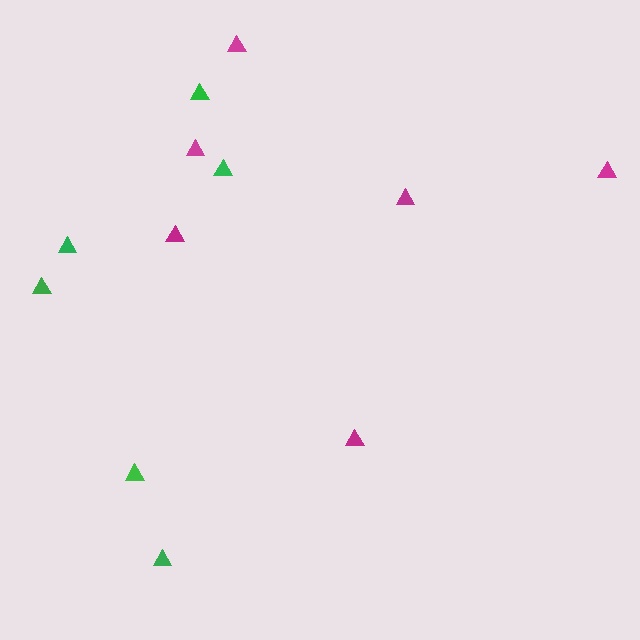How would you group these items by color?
There are 2 groups: one group of magenta triangles (6) and one group of green triangles (6).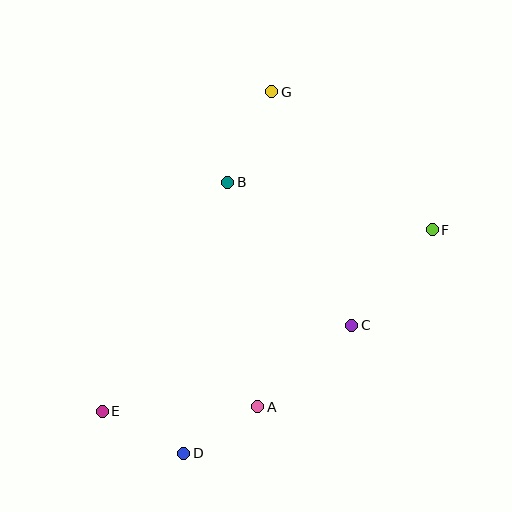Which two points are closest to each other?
Points A and D are closest to each other.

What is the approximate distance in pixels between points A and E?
The distance between A and E is approximately 155 pixels.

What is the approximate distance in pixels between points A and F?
The distance between A and F is approximately 249 pixels.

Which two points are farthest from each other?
Points E and F are farthest from each other.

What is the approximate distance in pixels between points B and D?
The distance between B and D is approximately 275 pixels.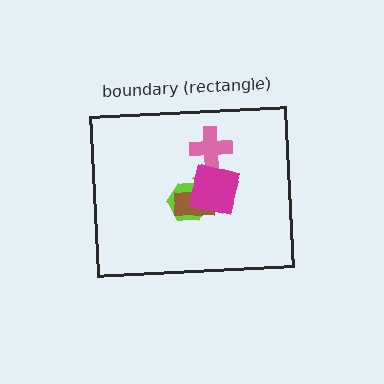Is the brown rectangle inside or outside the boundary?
Inside.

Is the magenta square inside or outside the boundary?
Inside.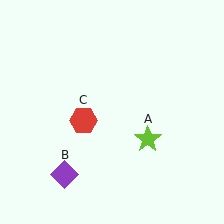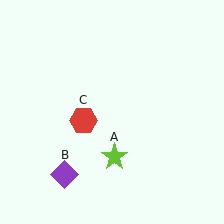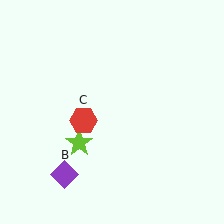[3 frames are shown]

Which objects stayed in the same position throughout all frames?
Purple diamond (object B) and red hexagon (object C) remained stationary.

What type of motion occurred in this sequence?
The lime star (object A) rotated clockwise around the center of the scene.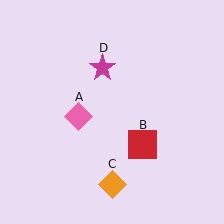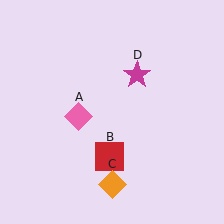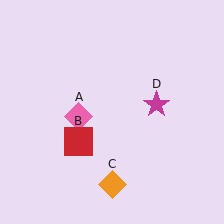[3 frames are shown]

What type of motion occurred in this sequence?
The red square (object B), magenta star (object D) rotated clockwise around the center of the scene.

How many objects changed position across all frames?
2 objects changed position: red square (object B), magenta star (object D).